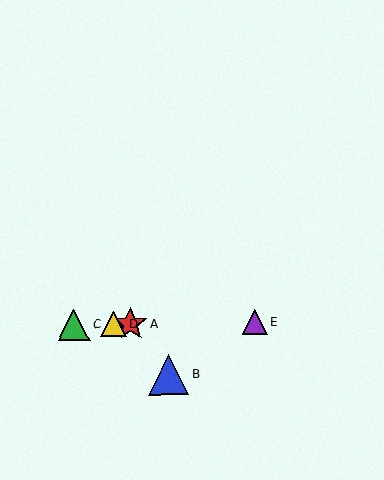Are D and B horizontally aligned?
No, D is at y≈324 and B is at y≈375.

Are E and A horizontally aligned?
Yes, both are at y≈322.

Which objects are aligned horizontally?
Objects A, C, D, E are aligned horizontally.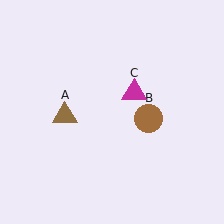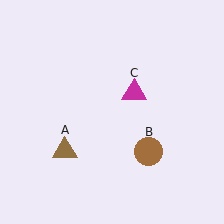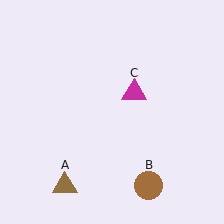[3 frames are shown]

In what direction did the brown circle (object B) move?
The brown circle (object B) moved down.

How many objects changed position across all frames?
2 objects changed position: brown triangle (object A), brown circle (object B).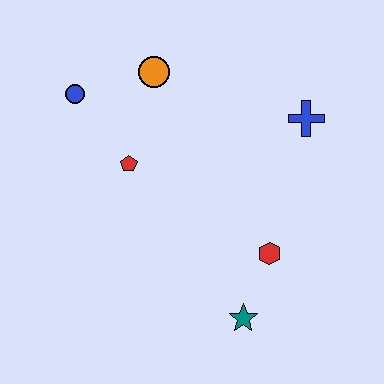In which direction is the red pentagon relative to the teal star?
The red pentagon is above the teal star.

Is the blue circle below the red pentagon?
No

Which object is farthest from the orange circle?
The teal star is farthest from the orange circle.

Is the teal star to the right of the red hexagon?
No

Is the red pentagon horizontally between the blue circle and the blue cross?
Yes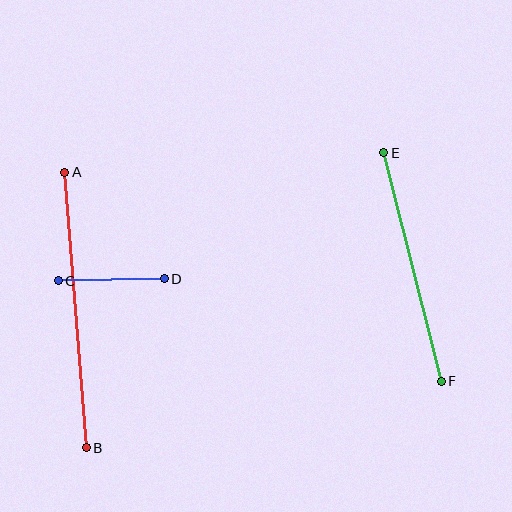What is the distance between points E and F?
The distance is approximately 235 pixels.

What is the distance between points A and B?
The distance is approximately 276 pixels.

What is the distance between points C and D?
The distance is approximately 106 pixels.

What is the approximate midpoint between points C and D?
The midpoint is at approximately (111, 280) pixels.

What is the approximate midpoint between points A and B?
The midpoint is at approximately (75, 310) pixels.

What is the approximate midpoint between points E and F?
The midpoint is at approximately (413, 267) pixels.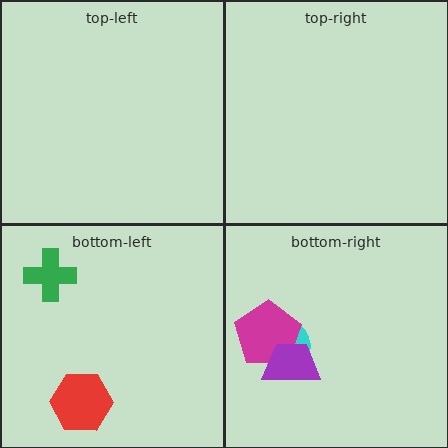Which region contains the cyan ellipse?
The bottom-right region.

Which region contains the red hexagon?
The bottom-left region.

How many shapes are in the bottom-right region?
3.